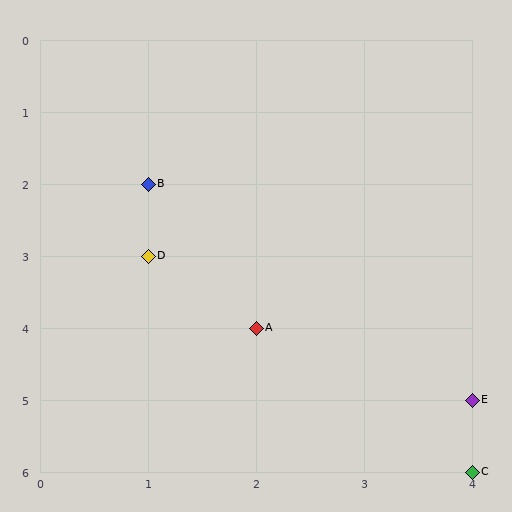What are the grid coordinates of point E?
Point E is at grid coordinates (4, 5).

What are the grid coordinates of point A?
Point A is at grid coordinates (2, 4).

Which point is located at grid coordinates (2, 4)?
Point A is at (2, 4).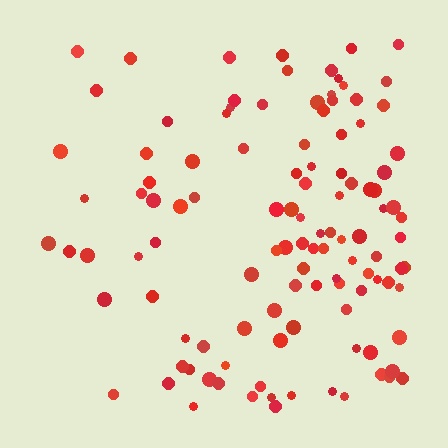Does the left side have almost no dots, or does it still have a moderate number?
Still a moderate number, just noticeably fewer than the right.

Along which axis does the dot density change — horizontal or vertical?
Horizontal.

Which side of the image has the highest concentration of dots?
The right.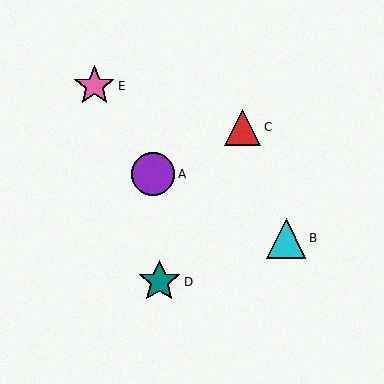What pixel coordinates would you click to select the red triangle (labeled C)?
Click at (243, 127) to select the red triangle C.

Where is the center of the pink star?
The center of the pink star is at (94, 86).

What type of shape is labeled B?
Shape B is a cyan triangle.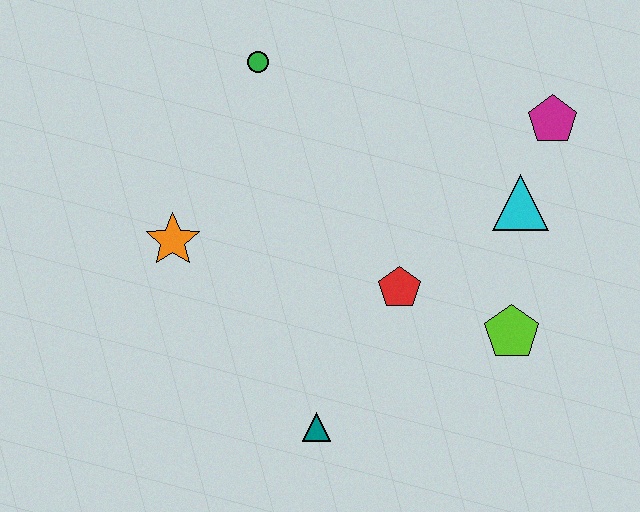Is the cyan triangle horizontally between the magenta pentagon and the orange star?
Yes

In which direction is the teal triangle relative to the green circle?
The teal triangle is below the green circle.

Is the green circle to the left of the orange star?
No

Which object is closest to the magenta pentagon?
The cyan triangle is closest to the magenta pentagon.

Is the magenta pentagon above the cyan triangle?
Yes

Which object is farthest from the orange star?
The magenta pentagon is farthest from the orange star.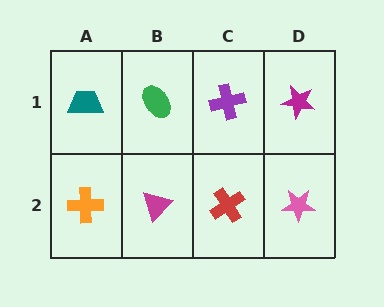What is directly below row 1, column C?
A red cross.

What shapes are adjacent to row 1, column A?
An orange cross (row 2, column A), a green ellipse (row 1, column B).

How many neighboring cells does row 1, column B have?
3.